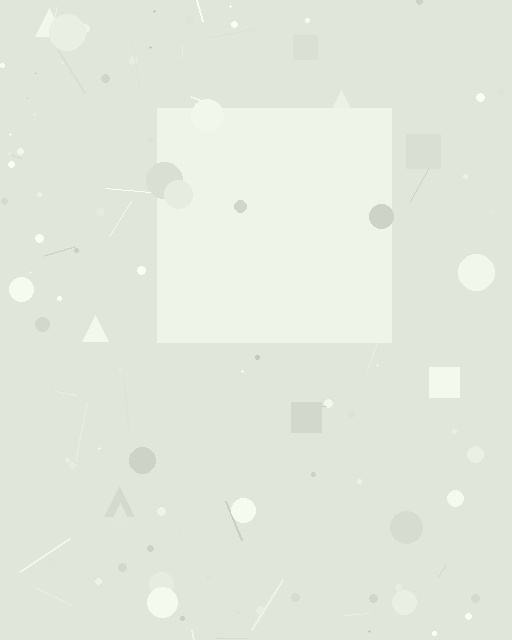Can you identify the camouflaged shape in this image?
The camouflaged shape is a square.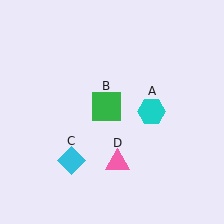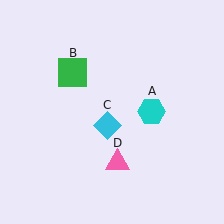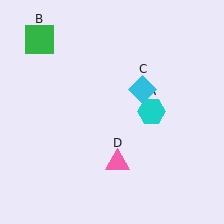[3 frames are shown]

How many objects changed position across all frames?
2 objects changed position: green square (object B), cyan diamond (object C).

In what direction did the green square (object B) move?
The green square (object B) moved up and to the left.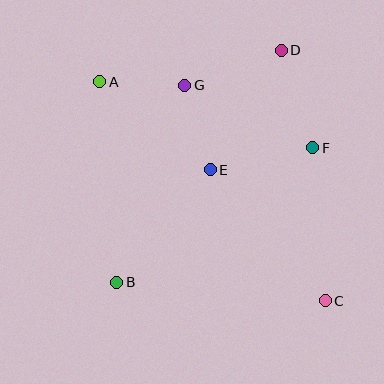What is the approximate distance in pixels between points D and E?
The distance between D and E is approximately 139 pixels.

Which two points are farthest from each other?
Points A and C are farthest from each other.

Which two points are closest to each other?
Points A and G are closest to each other.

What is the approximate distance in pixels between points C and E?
The distance between C and E is approximately 175 pixels.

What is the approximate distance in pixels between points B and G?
The distance between B and G is approximately 208 pixels.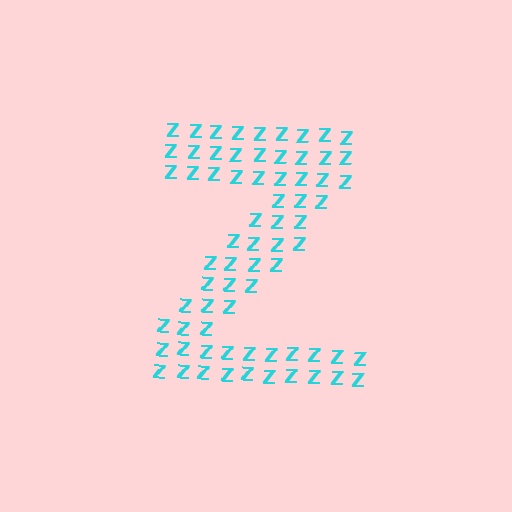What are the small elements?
The small elements are letter Z's.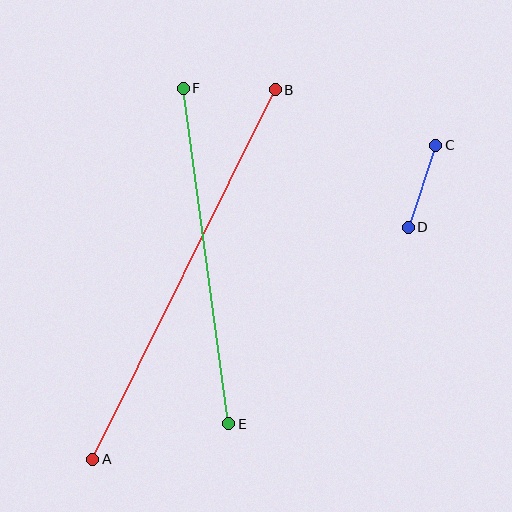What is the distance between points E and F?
The distance is approximately 339 pixels.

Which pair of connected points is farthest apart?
Points A and B are farthest apart.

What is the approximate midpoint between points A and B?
The midpoint is at approximately (184, 274) pixels.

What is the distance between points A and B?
The distance is approximately 412 pixels.